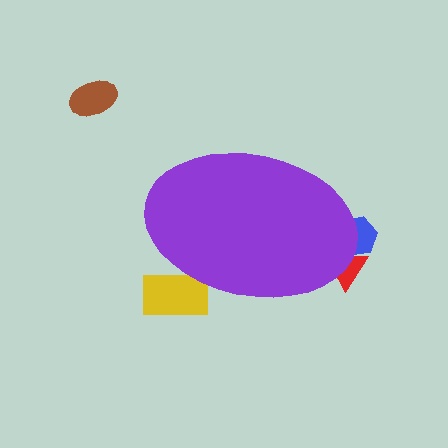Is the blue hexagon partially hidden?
Yes, the blue hexagon is partially hidden behind the purple ellipse.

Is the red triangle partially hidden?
Yes, the red triangle is partially hidden behind the purple ellipse.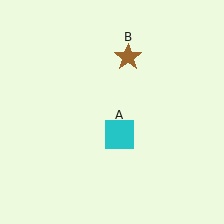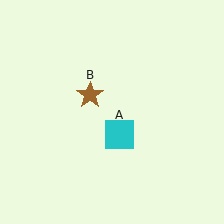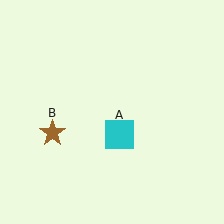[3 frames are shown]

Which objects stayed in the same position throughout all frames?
Cyan square (object A) remained stationary.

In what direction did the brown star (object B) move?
The brown star (object B) moved down and to the left.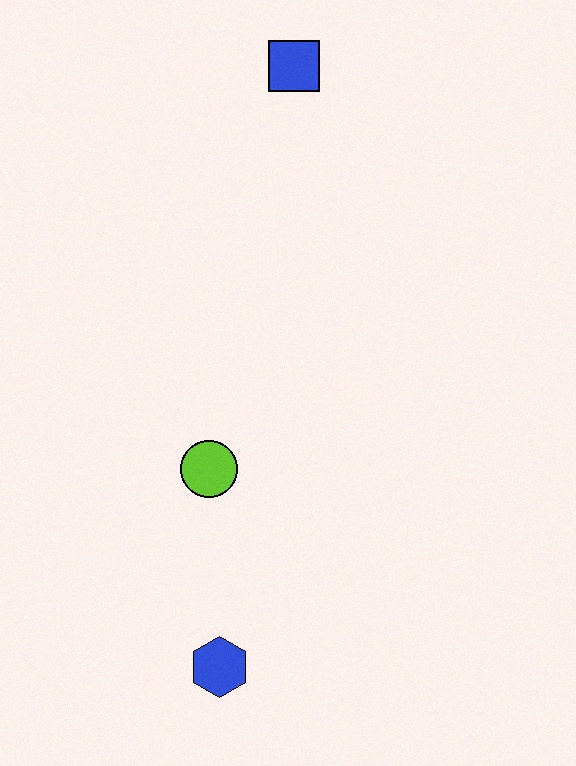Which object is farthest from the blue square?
The blue hexagon is farthest from the blue square.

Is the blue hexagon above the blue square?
No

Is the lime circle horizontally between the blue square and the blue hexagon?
No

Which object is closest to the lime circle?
The blue hexagon is closest to the lime circle.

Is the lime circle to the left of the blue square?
Yes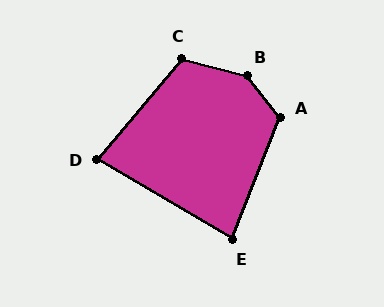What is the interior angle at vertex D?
Approximately 81 degrees (acute).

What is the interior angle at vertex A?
Approximately 120 degrees (obtuse).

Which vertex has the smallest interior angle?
E, at approximately 81 degrees.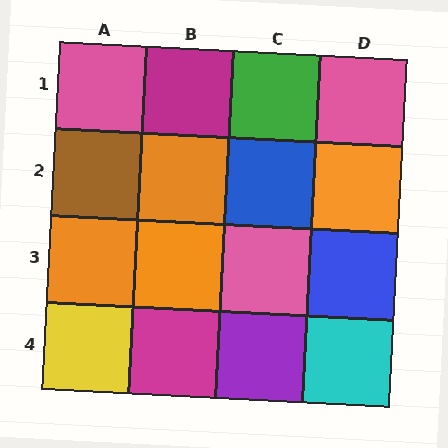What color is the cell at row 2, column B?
Orange.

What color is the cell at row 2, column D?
Orange.